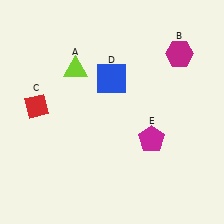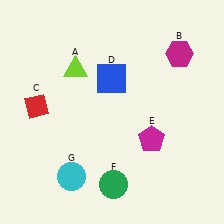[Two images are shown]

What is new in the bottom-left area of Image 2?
A cyan circle (G) was added in the bottom-left area of Image 2.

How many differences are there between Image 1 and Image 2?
There are 2 differences between the two images.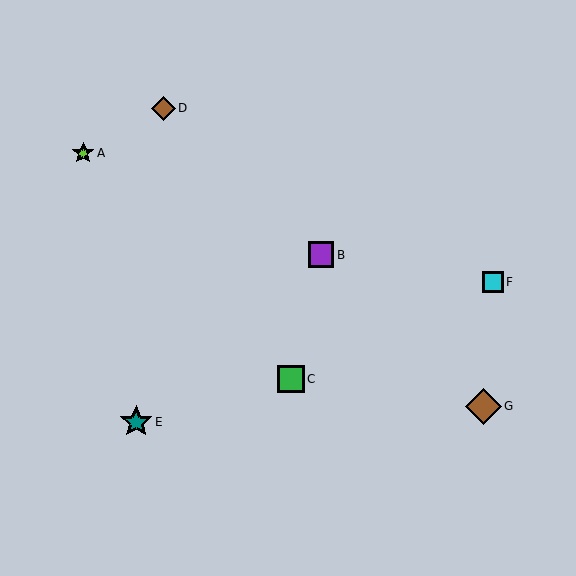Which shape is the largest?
The brown diamond (labeled G) is the largest.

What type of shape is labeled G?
Shape G is a brown diamond.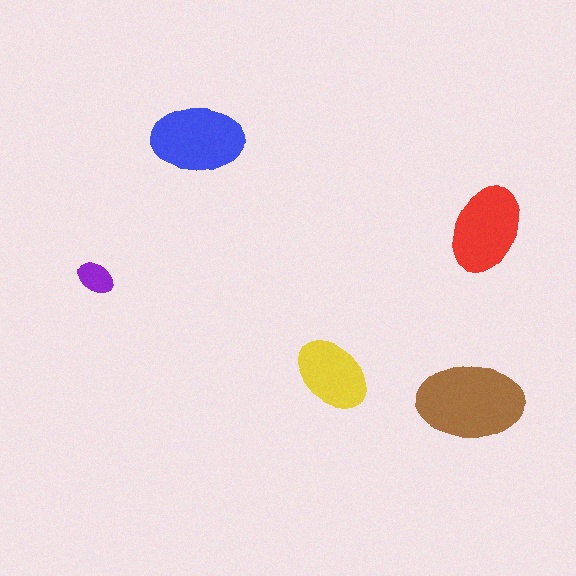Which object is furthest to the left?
The purple ellipse is leftmost.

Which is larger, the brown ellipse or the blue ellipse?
The brown one.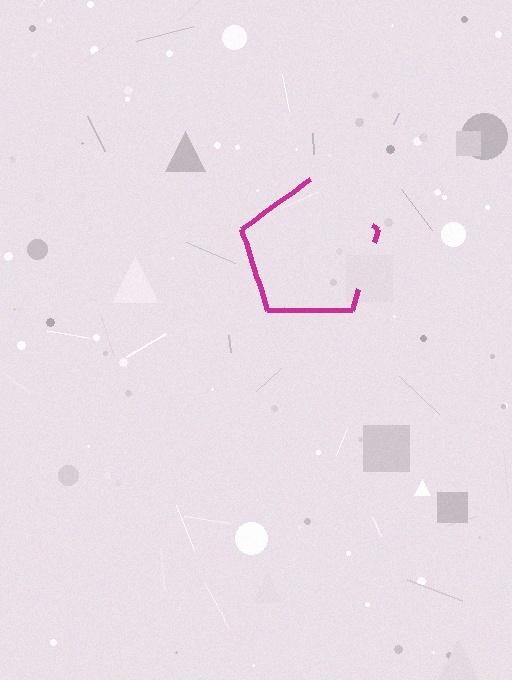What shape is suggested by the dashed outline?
The dashed outline suggests a pentagon.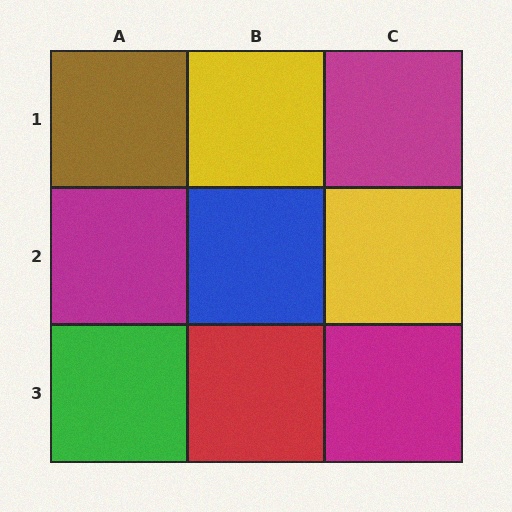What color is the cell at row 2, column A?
Magenta.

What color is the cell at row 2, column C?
Yellow.